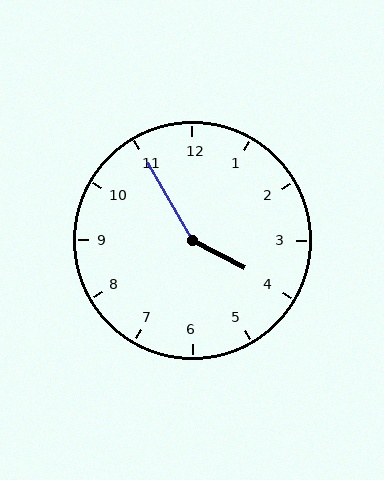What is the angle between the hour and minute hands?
Approximately 148 degrees.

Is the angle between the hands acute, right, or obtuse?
It is obtuse.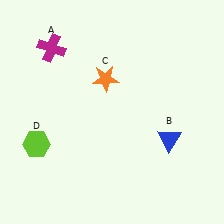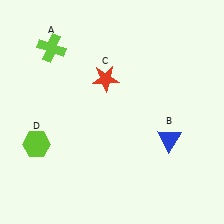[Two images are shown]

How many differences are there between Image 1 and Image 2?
There are 2 differences between the two images.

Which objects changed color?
A changed from magenta to lime. C changed from orange to red.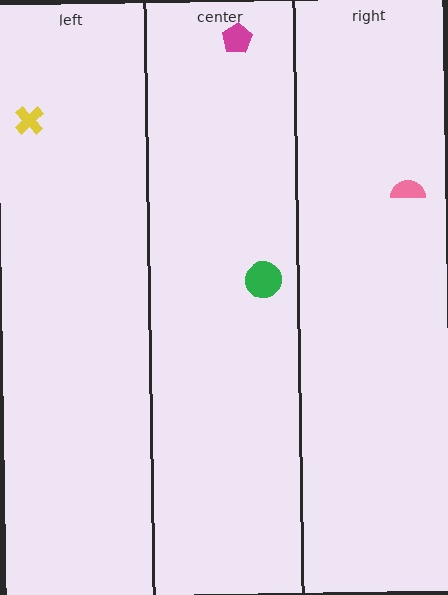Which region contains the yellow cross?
The left region.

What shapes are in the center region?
The magenta pentagon, the green circle.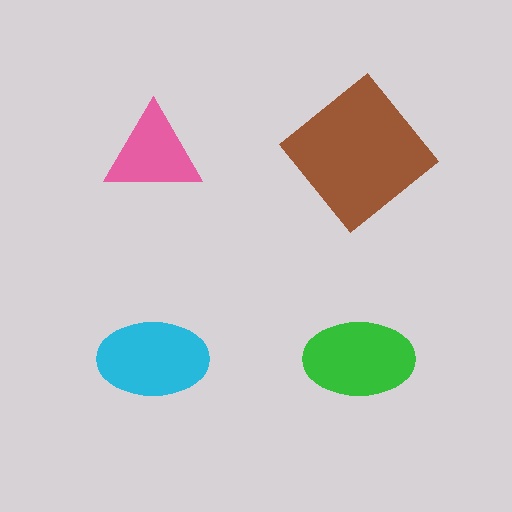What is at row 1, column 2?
A brown diamond.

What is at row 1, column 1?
A pink triangle.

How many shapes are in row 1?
2 shapes.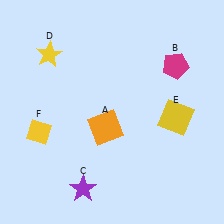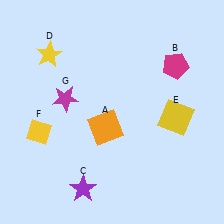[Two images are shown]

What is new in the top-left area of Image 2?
A magenta star (G) was added in the top-left area of Image 2.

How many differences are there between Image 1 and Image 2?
There is 1 difference between the two images.